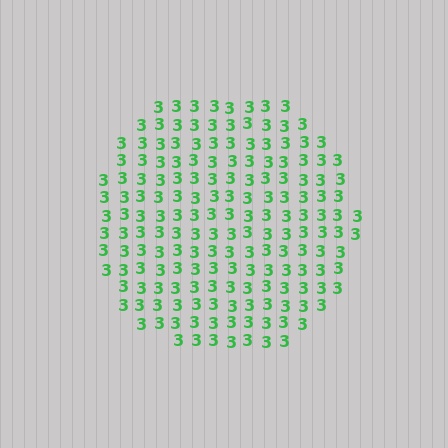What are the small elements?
The small elements are digit 3's.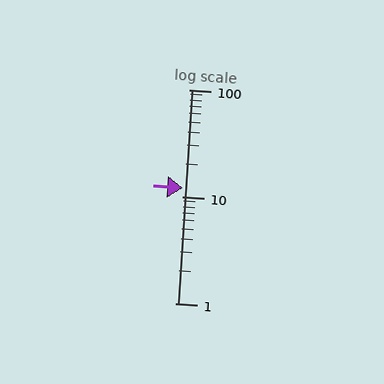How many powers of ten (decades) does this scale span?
The scale spans 2 decades, from 1 to 100.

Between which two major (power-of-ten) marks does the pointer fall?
The pointer is between 10 and 100.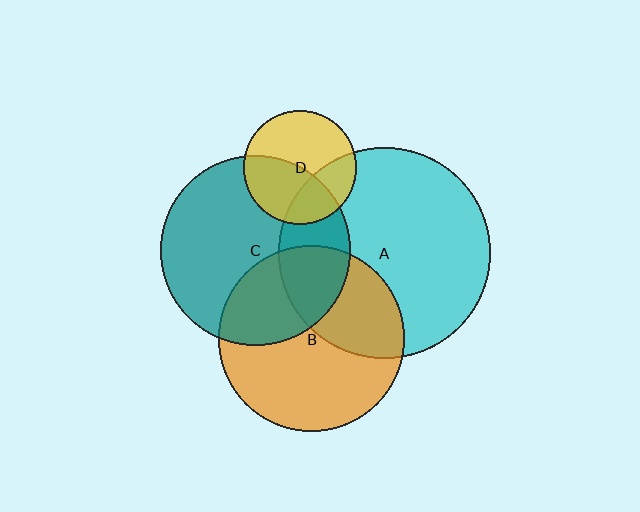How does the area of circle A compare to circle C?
Approximately 1.2 times.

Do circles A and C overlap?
Yes.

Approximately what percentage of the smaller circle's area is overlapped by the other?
Approximately 25%.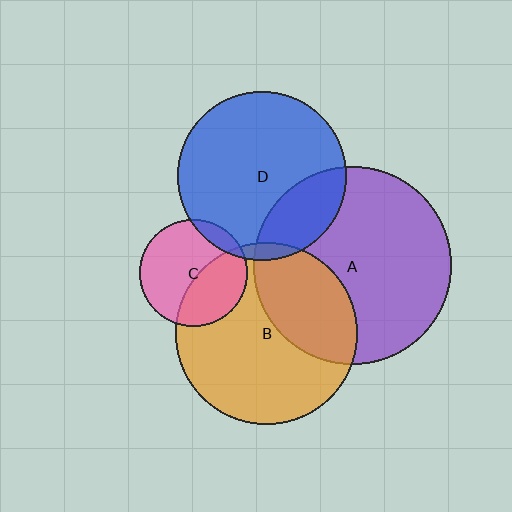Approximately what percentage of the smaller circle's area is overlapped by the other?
Approximately 35%.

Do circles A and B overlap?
Yes.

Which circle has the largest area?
Circle A (purple).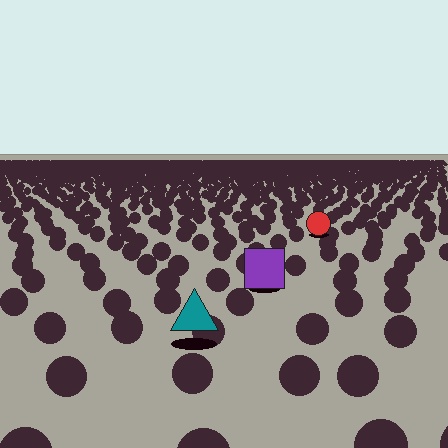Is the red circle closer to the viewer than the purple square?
No. The purple square is closer — you can tell from the texture gradient: the ground texture is coarser near it.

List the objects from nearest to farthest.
From nearest to farthest: the teal triangle, the purple square, the red circle.